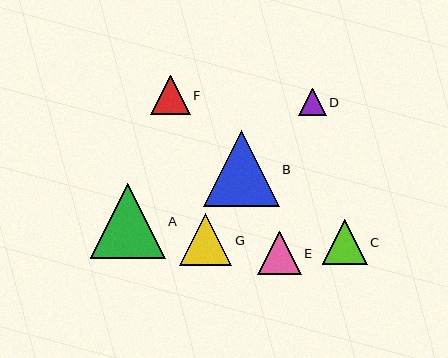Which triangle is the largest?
Triangle B is the largest with a size of approximately 76 pixels.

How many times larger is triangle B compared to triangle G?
Triangle B is approximately 1.4 times the size of triangle G.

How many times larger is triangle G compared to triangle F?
Triangle G is approximately 1.3 times the size of triangle F.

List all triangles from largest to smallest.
From largest to smallest: B, A, G, C, E, F, D.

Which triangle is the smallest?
Triangle D is the smallest with a size of approximately 27 pixels.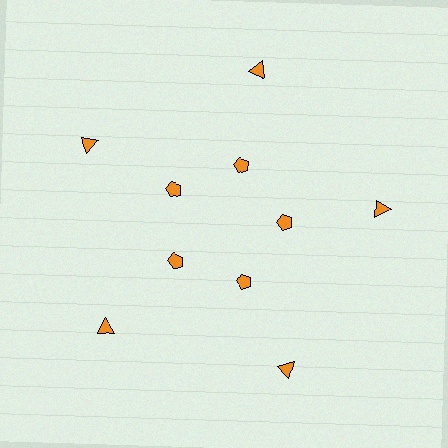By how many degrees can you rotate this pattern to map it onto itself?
The pattern maps onto itself every 72 degrees of rotation.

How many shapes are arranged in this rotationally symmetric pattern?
There are 10 shapes, arranged in 5 groups of 2.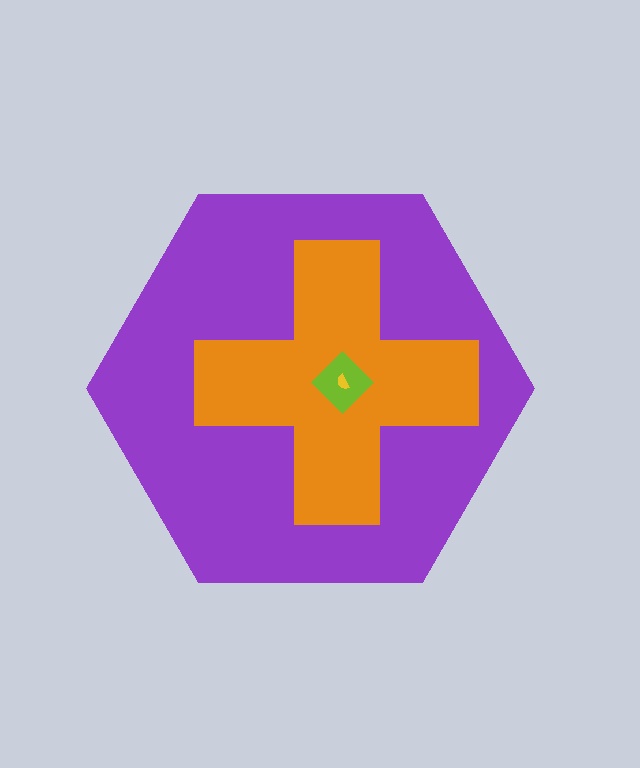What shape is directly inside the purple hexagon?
The orange cross.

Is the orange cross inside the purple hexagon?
Yes.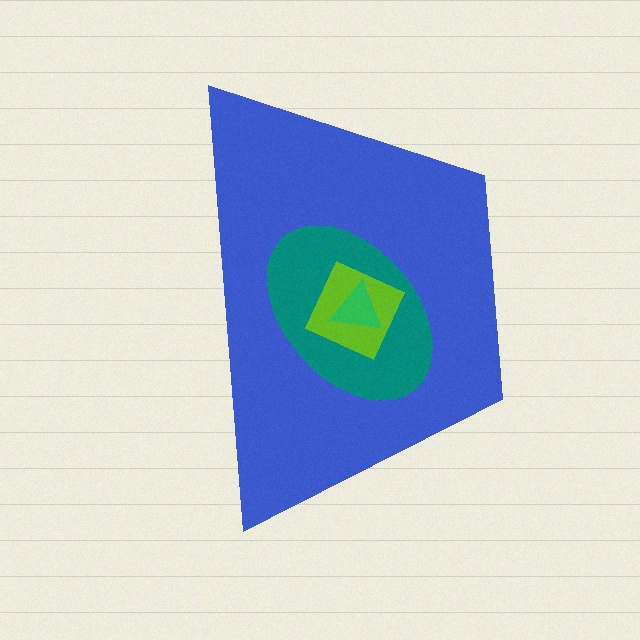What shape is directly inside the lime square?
The green triangle.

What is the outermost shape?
The blue trapezoid.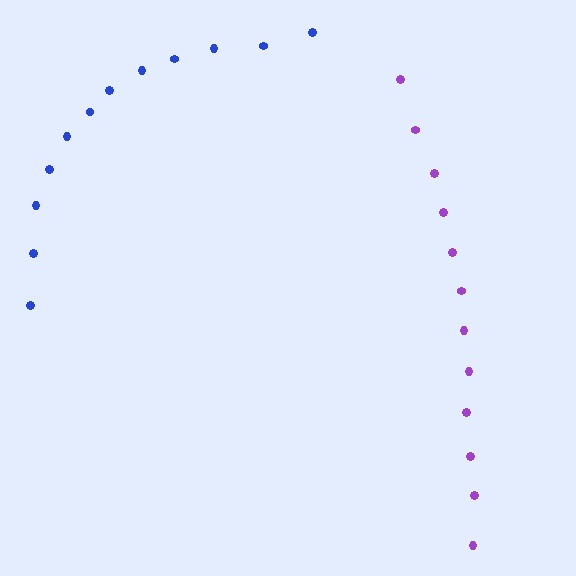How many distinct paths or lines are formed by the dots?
There are 2 distinct paths.